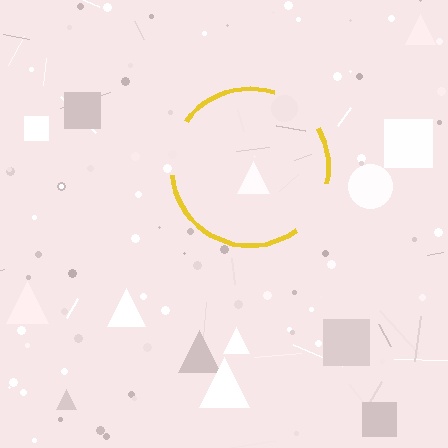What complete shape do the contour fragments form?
The contour fragments form a circle.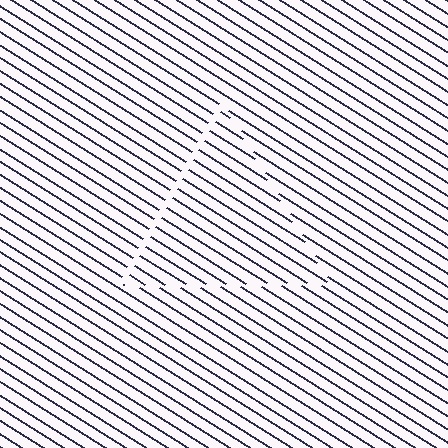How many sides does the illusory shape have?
3 sides — the line-ends trace a triangle.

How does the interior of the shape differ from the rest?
The interior of the shape contains the same grating, shifted by half a period — the contour is defined by the phase discontinuity where line-ends from the inner and outer gratings abut.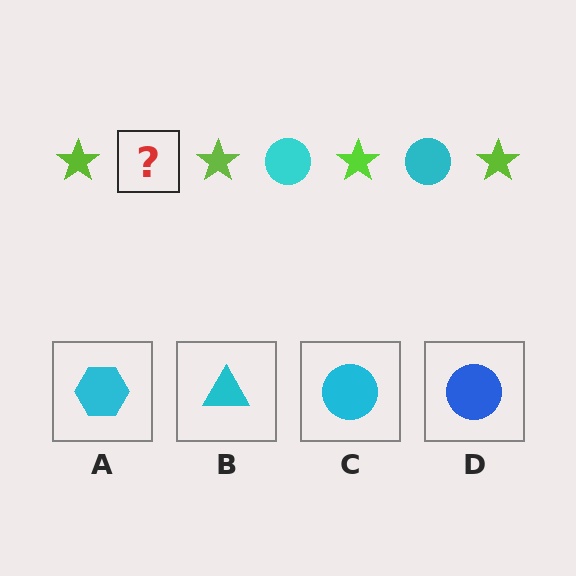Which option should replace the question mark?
Option C.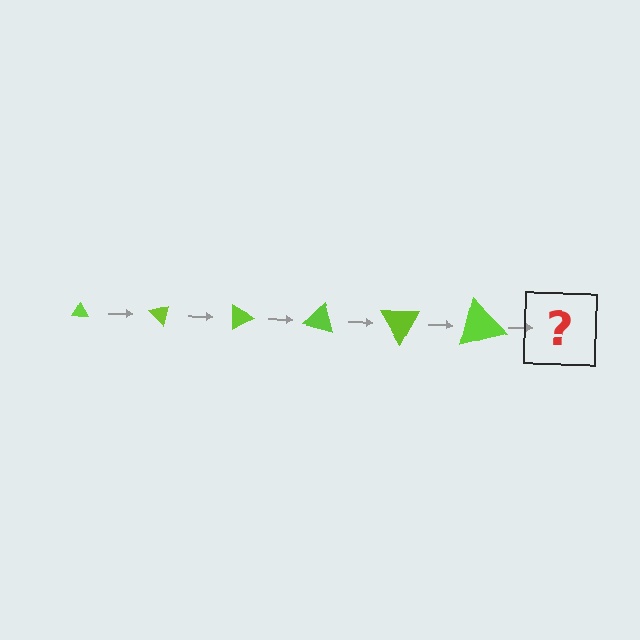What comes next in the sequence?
The next element should be a triangle, larger than the previous one and rotated 270 degrees from the start.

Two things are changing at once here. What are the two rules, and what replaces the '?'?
The two rules are that the triangle grows larger each step and it rotates 45 degrees each step. The '?' should be a triangle, larger than the previous one and rotated 270 degrees from the start.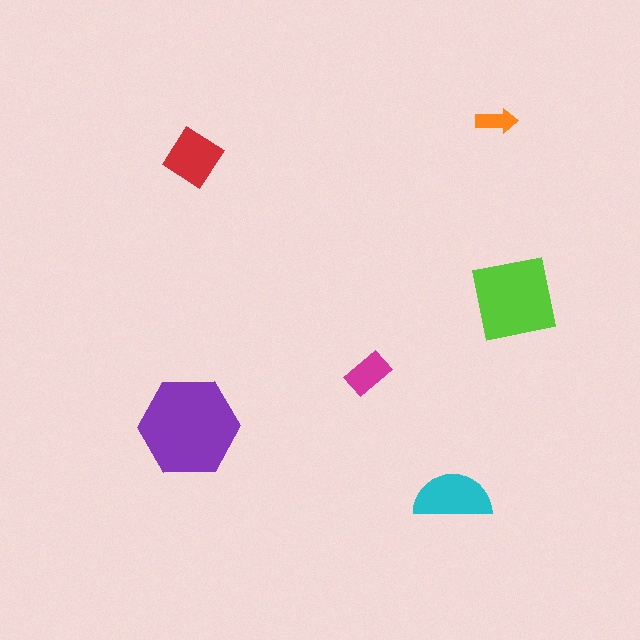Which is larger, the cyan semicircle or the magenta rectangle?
The cyan semicircle.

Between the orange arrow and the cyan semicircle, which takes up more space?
The cyan semicircle.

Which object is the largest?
The purple hexagon.